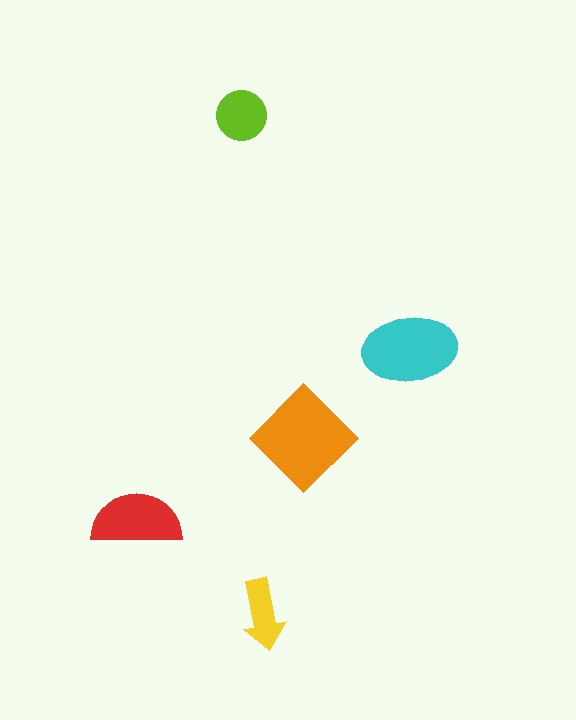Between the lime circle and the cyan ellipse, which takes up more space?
The cyan ellipse.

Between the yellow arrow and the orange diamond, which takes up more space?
The orange diamond.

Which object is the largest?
The orange diamond.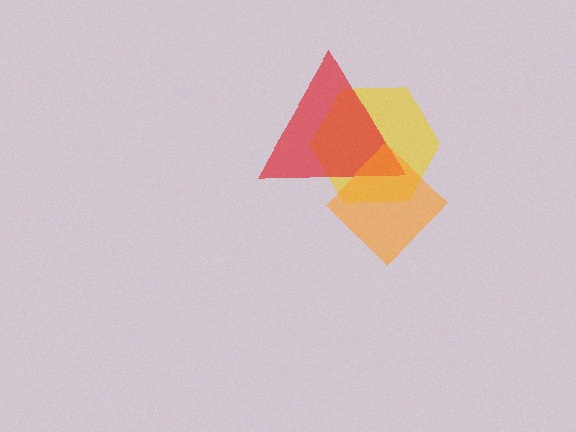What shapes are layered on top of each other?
The layered shapes are: a yellow hexagon, a red triangle, an orange diamond.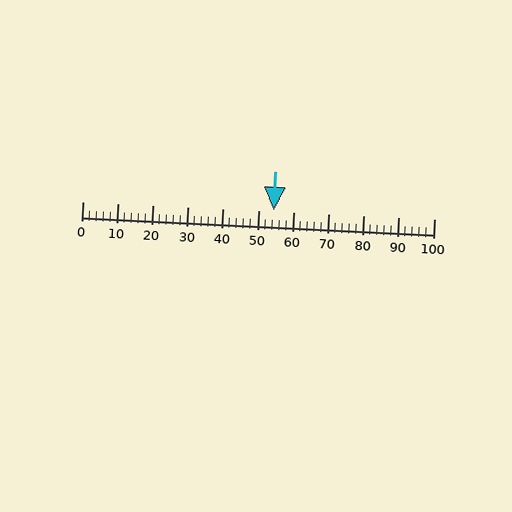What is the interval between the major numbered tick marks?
The major tick marks are spaced 10 units apart.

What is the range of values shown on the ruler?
The ruler shows values from 0 to 100.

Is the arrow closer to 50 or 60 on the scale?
The arrow is closer to 50.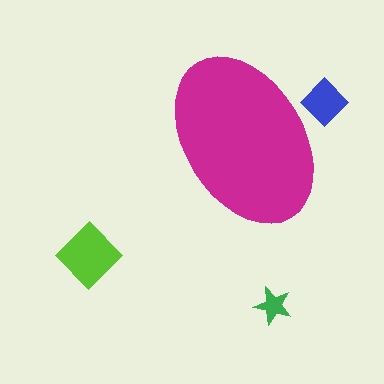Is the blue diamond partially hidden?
Yes, the blue diamond is partially hidden behind the magenta ellipse.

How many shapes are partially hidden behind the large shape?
1 shape is partially hidden.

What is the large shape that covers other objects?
A magenta ellipse.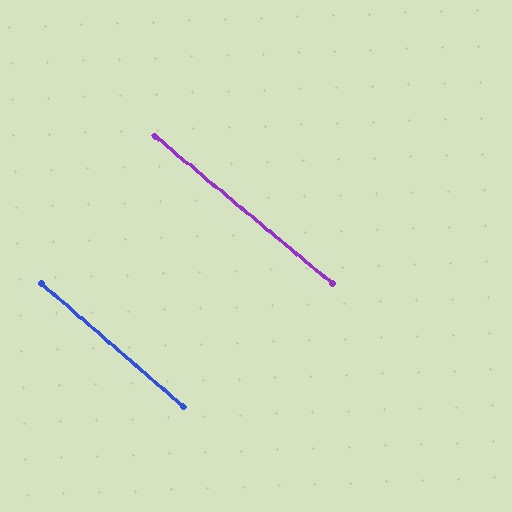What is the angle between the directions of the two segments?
Approximately 2 degrees.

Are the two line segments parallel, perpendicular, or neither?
Parallel — their directions differ by only 1.6°.